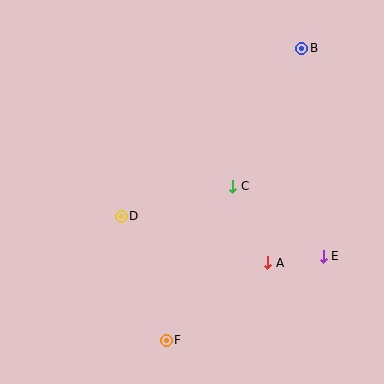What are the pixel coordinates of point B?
Point B is at (302, 48).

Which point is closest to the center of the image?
Point C at (233, 186) is closest to the center.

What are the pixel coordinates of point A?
Point A is at (268, 263).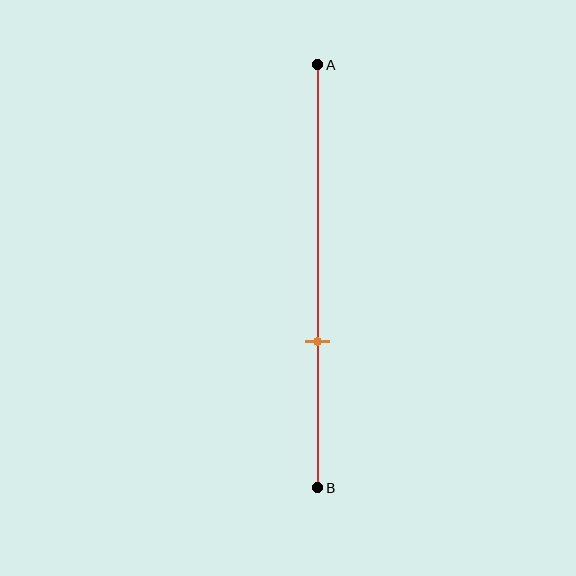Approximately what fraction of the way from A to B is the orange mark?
The orange mark is approximately 65% of the way from A to B.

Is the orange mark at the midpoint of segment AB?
No, the mark is at about 65% from A, not at the 50% midpoint.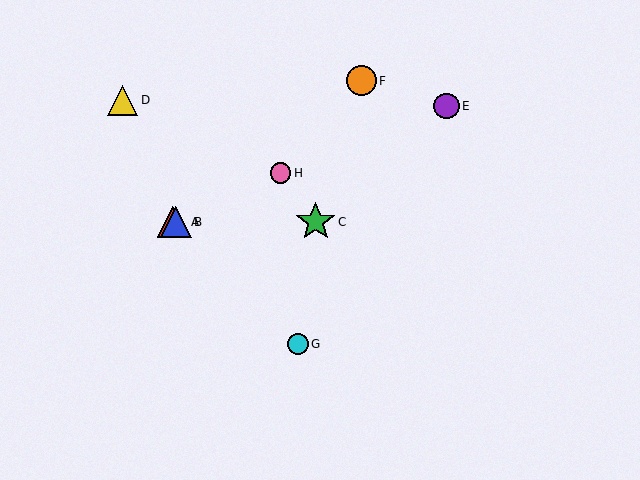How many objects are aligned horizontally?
3 objects (A, B, C) are aligned horizontally.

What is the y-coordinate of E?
Object E is at y≈106.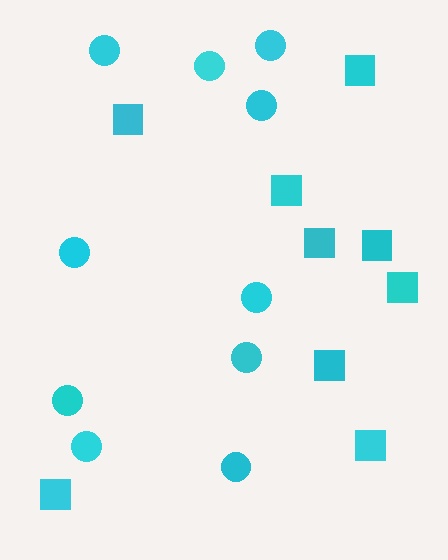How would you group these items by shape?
There are 2 groups: one group of circles (10) and one group of squares (9).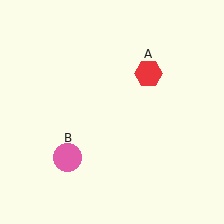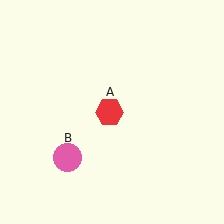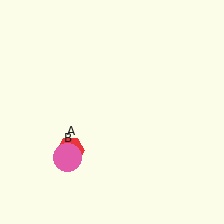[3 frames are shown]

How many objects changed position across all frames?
1 object changed position: red hexagon (object A).